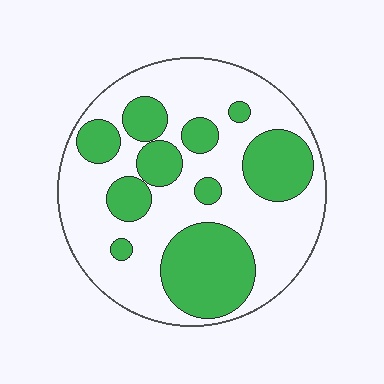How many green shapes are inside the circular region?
10.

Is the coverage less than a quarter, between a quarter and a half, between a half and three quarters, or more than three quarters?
Between a quarter and a half.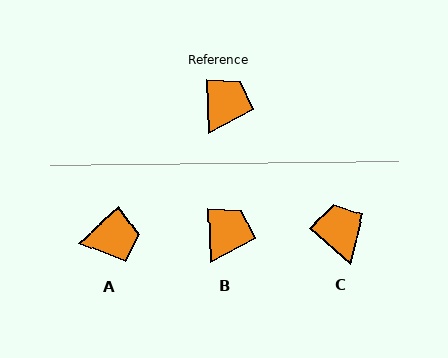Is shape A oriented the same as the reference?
No, it is off by about 51 degrees.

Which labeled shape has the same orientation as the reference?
B.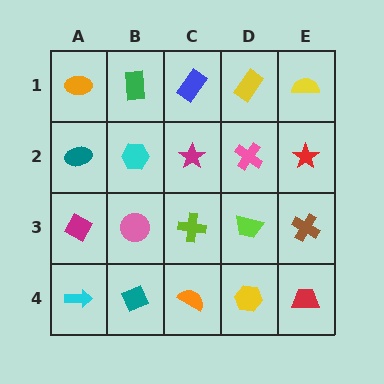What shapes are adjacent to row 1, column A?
A teal ellipse (row 2, column A), a green rectangle (row 1, column B).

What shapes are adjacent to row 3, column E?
A red star (row 2, column E), a red trapezoid (row 4, column E), a lime trapezoid (row 3, column D).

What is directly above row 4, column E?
A brown cross.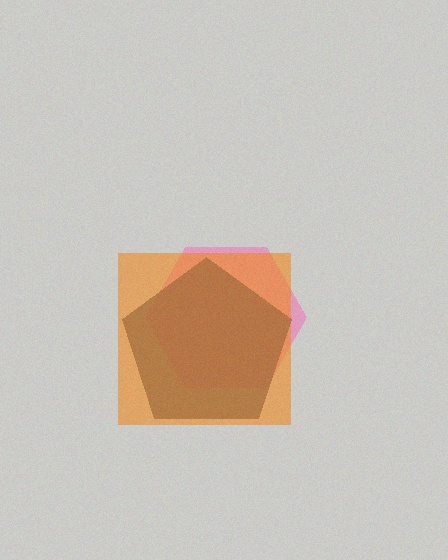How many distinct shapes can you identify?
There are 3 distinct shapes: a pink hexagon, an orange square, a brown pentagon.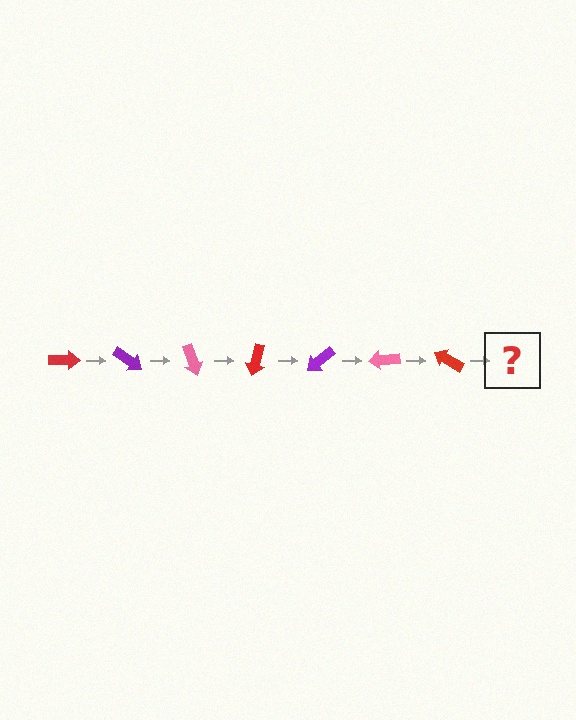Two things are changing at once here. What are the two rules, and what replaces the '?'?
The two rules are that it rotates 35 degrees each step and the color cycles through red, purple, and pink. The '?' should be a purple arrow, rotated 245 degrees from the start.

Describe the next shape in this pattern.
It should be a purple arrow, rotated 245 degrees from the start.